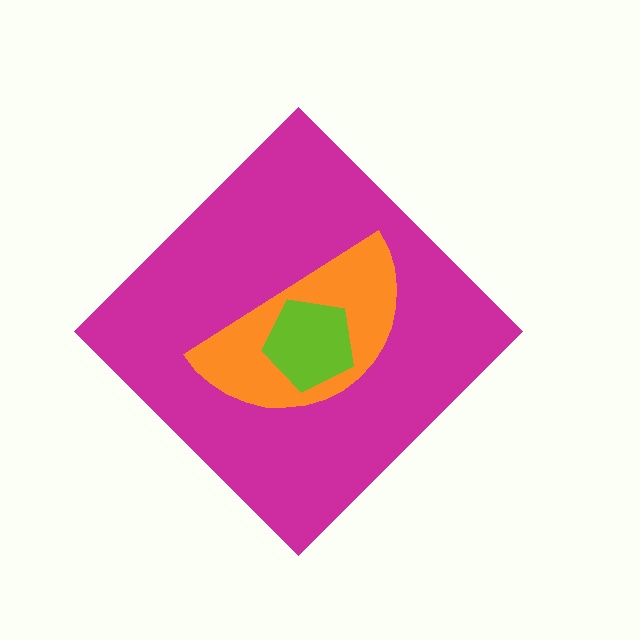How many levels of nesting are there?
3.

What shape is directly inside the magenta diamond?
The orange semicircle.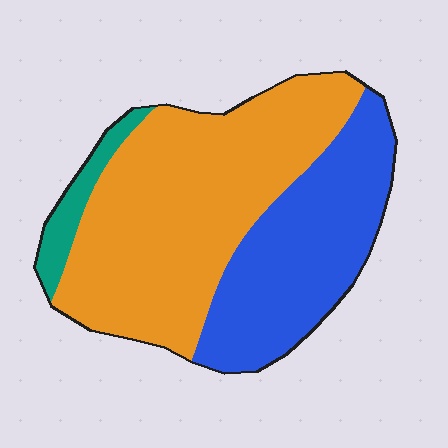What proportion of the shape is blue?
Blue covers roughly 35% of the shape.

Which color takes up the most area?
Orange, at roughly 55%.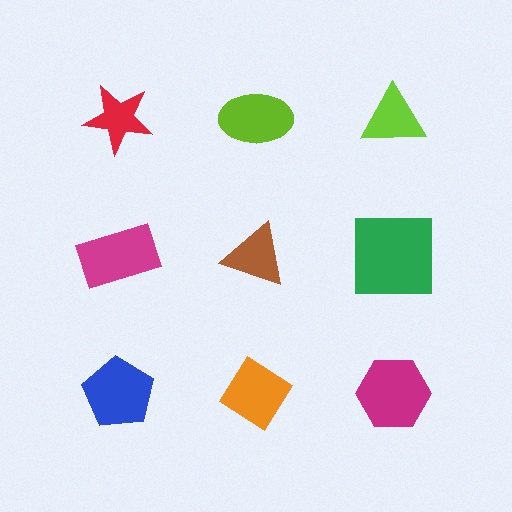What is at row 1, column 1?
A red star.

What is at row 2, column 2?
A brown triangle.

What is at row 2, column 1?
A magenta rectangle.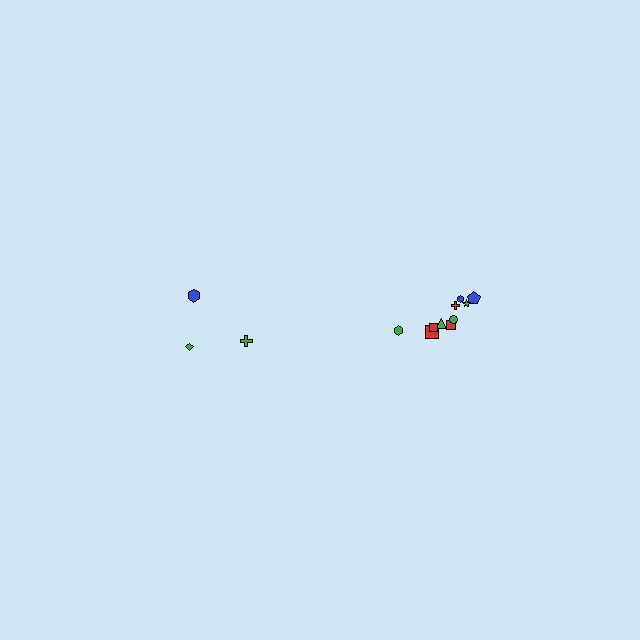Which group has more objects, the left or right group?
The right group.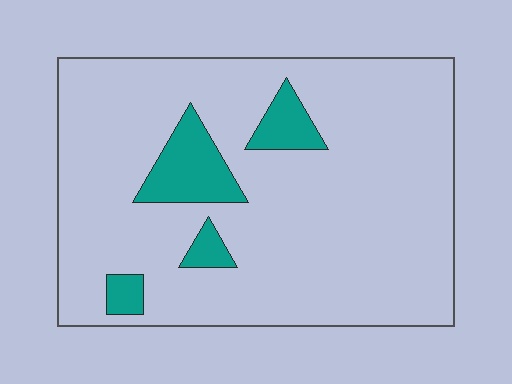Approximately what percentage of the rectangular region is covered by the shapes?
Approximately 10%.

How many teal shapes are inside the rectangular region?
4.